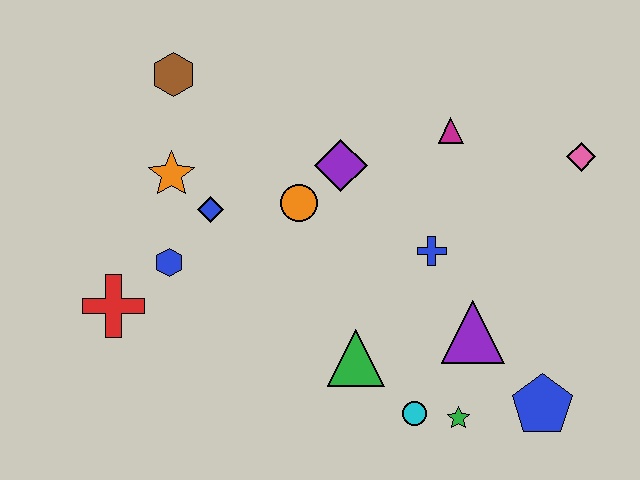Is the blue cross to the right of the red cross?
Yes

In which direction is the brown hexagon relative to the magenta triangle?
The brown hexagon is to the left of the magenta triangle.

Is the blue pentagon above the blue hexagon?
No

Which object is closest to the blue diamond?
The orange star is closest to the blue diamond.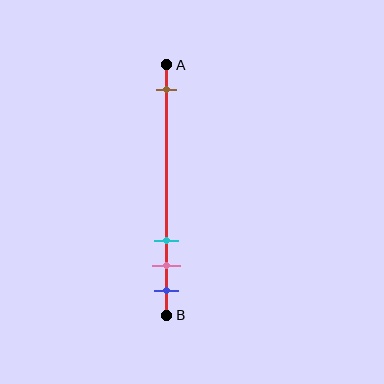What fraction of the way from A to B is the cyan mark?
The cyan mark is approximately 70% (0.7) of the way from A to B.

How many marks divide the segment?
There are 4 marks dividing the segment.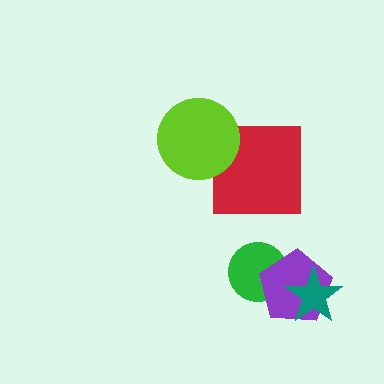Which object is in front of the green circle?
The purple pentagon is in front of the green circle.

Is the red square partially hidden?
Yes, it is partially covered by another shape.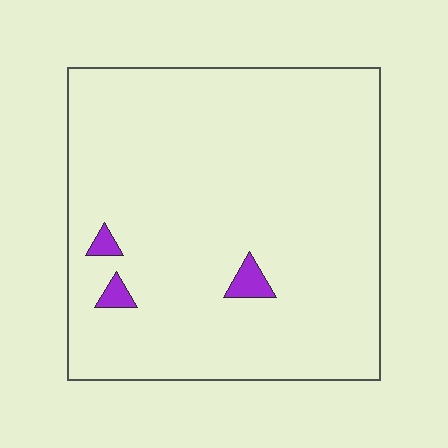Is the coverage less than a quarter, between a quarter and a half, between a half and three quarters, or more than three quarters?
Less than a quarter.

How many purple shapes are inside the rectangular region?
3.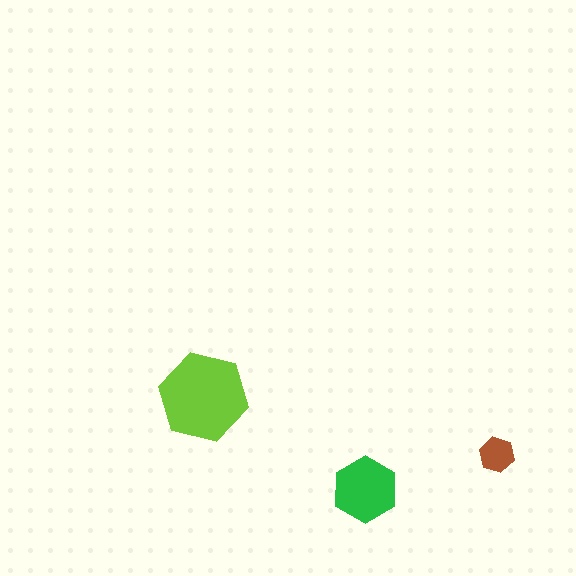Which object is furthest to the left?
The lime hexagon is leftmost.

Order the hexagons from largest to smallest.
the lime one, the green one, the brown one.